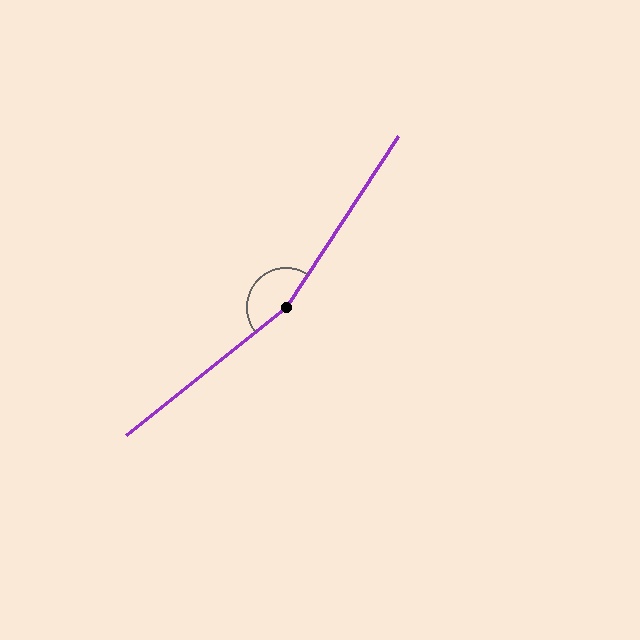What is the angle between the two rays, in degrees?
Approximately 162 degrees.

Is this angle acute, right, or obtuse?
It is obtuse.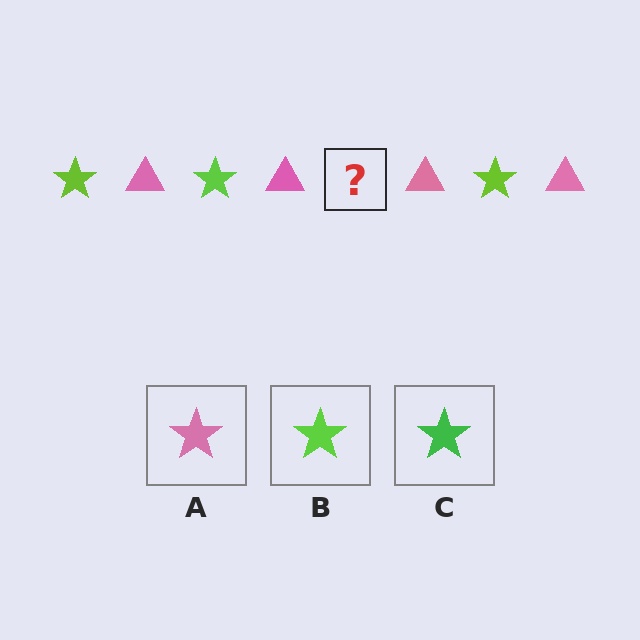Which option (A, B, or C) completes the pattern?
B.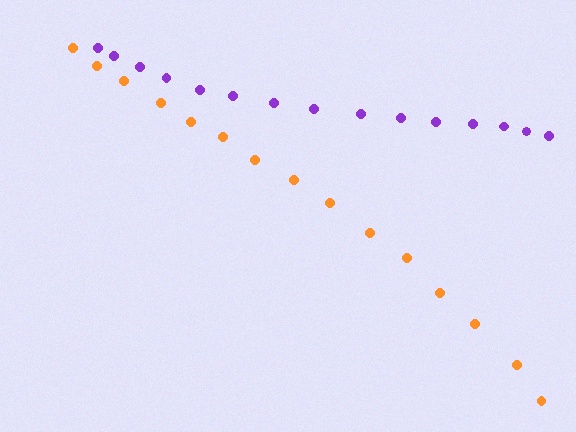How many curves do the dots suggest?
There are 2 distinct paths.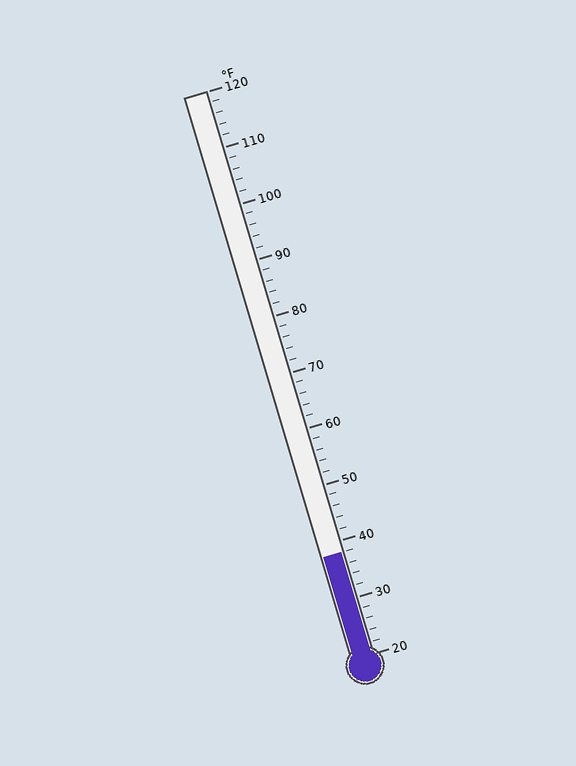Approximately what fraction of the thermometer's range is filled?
The thermometer is filled to approximately 20% of its range.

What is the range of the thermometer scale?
The thermometer scale ranges from 20°F to 120°F.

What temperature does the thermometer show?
The thermometer shows approximately 38°F.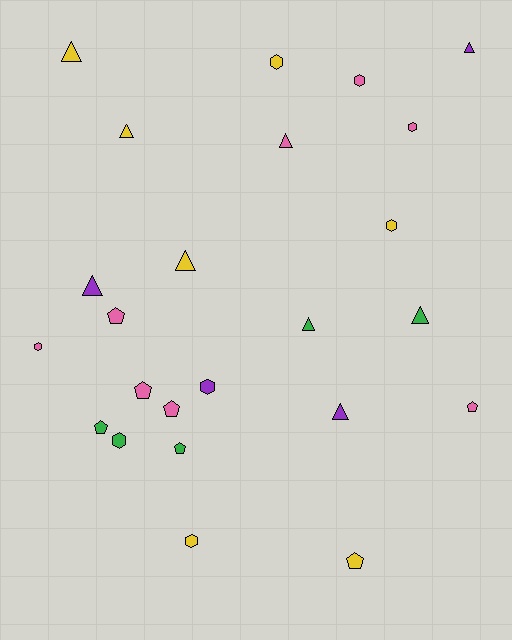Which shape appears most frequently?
Triangle, with 9 objects.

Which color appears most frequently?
Pink, with 8 objects.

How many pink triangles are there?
There is 1 pink triangle.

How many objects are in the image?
There are 24 objects.